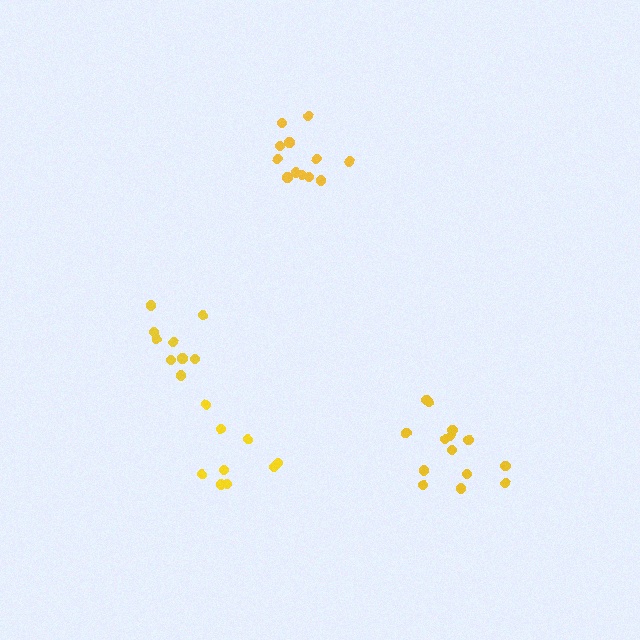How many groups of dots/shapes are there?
There are 4 groups.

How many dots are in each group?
Group 1: 12 dots, Group 2: 9 dots, Group 3: 14 dots, Group 4: 9 dots (44 total).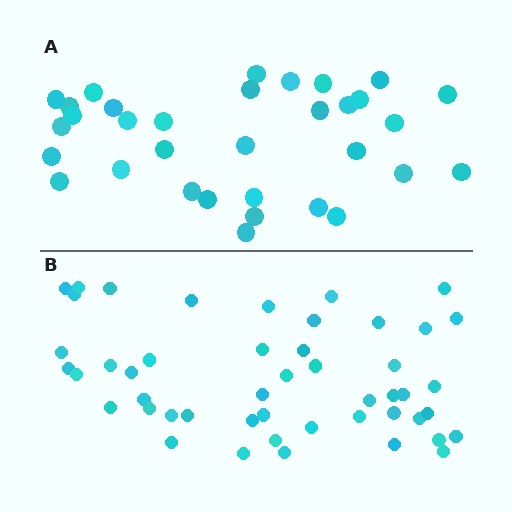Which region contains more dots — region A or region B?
Region B (the bottom region) has more dots.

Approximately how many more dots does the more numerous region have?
Region B has approximately 15 more dots than region A.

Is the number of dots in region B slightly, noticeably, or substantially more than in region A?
Region B has substantially more. The ratio is roughly 1.5 to 1.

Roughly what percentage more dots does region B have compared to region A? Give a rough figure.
About 45% more.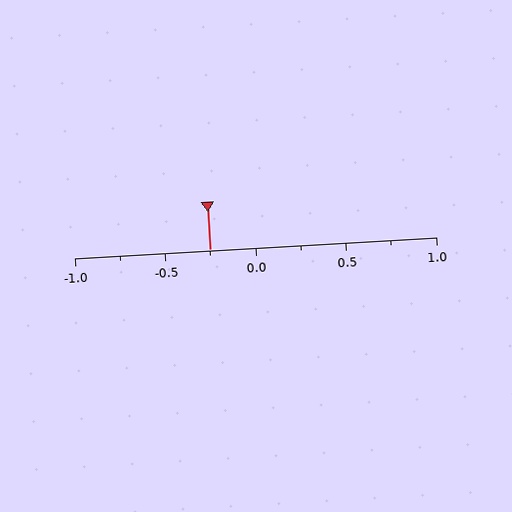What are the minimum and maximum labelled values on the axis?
The axis runs from -1.0 to 1.0.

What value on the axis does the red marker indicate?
The marker indicates approximately -0.25.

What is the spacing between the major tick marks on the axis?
The major ticks are spaced 0.5 apart.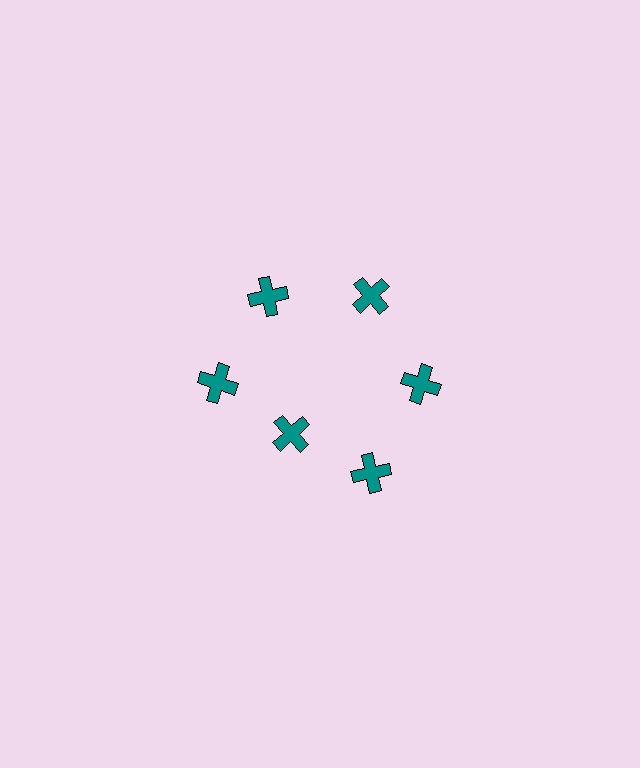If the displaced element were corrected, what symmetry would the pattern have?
It would have 6-fold rotational symmetry — the pattern would map onto itself every 60 degrees.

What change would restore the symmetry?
The symmetry would be restored by moving it outward, back onto the ring so that all 6 crosses sit at equal angles and equal distance from the center.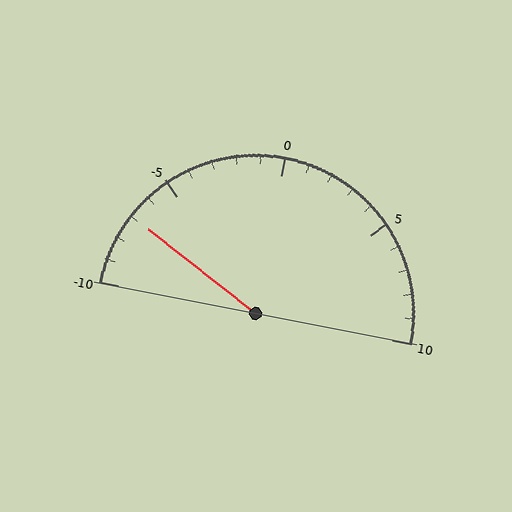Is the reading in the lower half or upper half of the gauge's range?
The reading is in the lower half of the range (-10 to 10).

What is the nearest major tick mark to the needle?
The nearest major tick mark is -5.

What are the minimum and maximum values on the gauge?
The gauge ranges from -10 to 10.